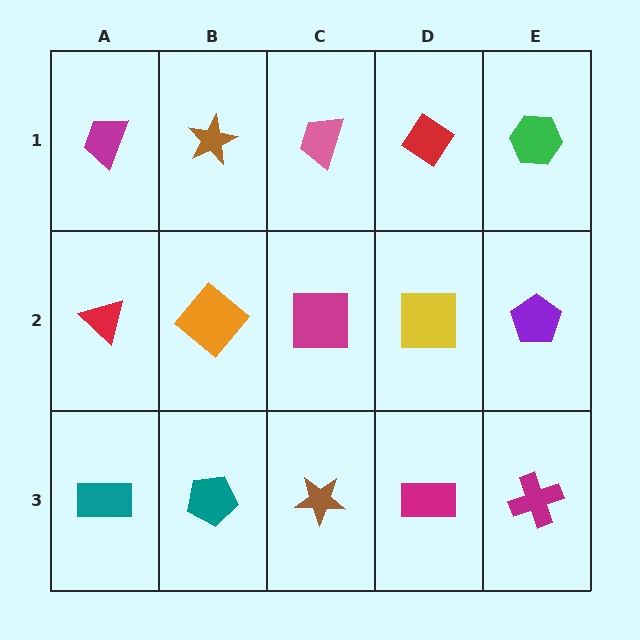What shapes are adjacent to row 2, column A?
A magenta trapezoid (row 1, column A), a teal rectangle (row 3, column A), an orange diamond (row 2, column B).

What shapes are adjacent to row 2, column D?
A red diamond (row 1, column D), a magenta rectangle (row 3, column D), a magenta square (row 2, column C), a purple pentagon (row 2, column E).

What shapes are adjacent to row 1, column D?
A yellow square (row 2, column D), a pink trapezoid (row 1, column C), a green hexagon (row 1, column E).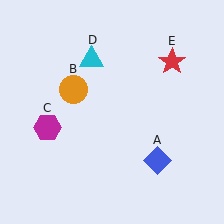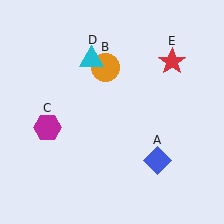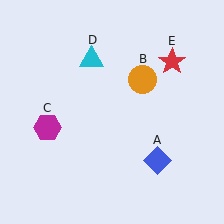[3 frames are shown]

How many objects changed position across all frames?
1 object changed position: orange circle (object B).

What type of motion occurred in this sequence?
The orange circle (object B) rotated clockwise around the center of the scene.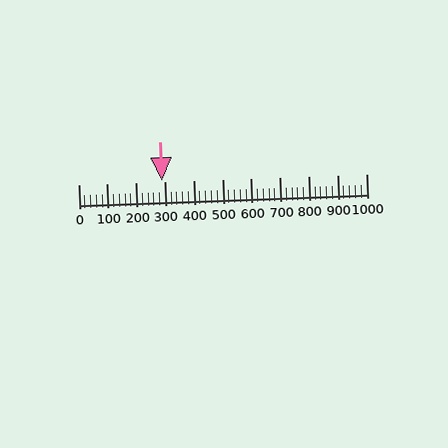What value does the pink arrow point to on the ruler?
The pink arrow points to approximately 288.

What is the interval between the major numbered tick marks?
The major tick marks are spaced 100 units apart.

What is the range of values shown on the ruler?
The ruler shows values from 0 to 1000.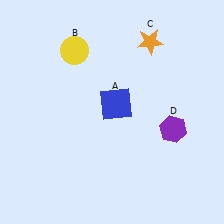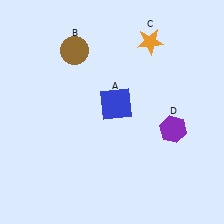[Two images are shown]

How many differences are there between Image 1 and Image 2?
There is 1 difference between the two images.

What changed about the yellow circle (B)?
In Image 1, B is yellow. In Image 2, it changed to brown.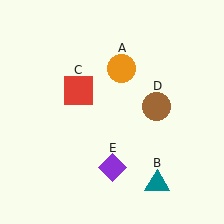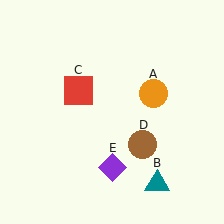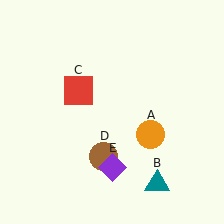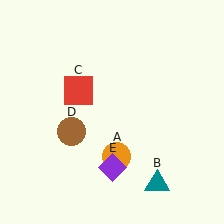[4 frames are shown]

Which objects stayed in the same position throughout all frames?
Teal triangle (object B) and red square (object C) and purple diamond (object E) remained stationary.